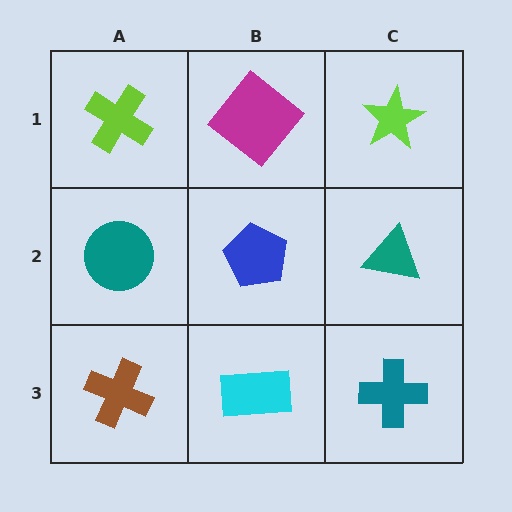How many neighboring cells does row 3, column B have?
3.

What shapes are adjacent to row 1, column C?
A teal triangle (row 2, column C), a magenta diamond (row 1, column B).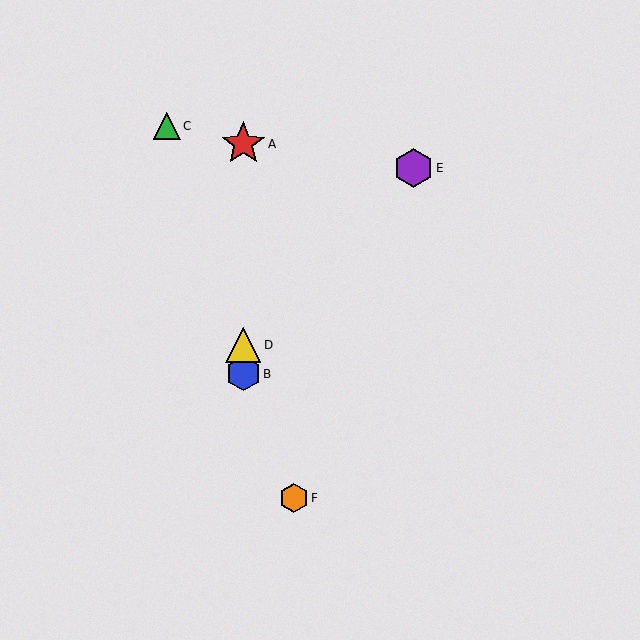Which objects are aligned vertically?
Objects A, B, D are aligned vertically.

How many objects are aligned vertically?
3 objects (A, B, D) are aligned vertically.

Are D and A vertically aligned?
Yes, both are at x≈243.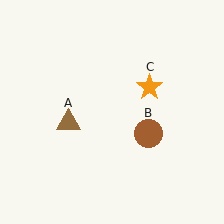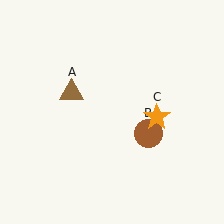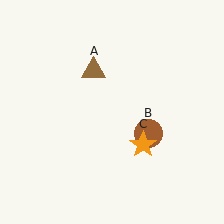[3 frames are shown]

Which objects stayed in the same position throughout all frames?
Brown circle (object B) remained stationary.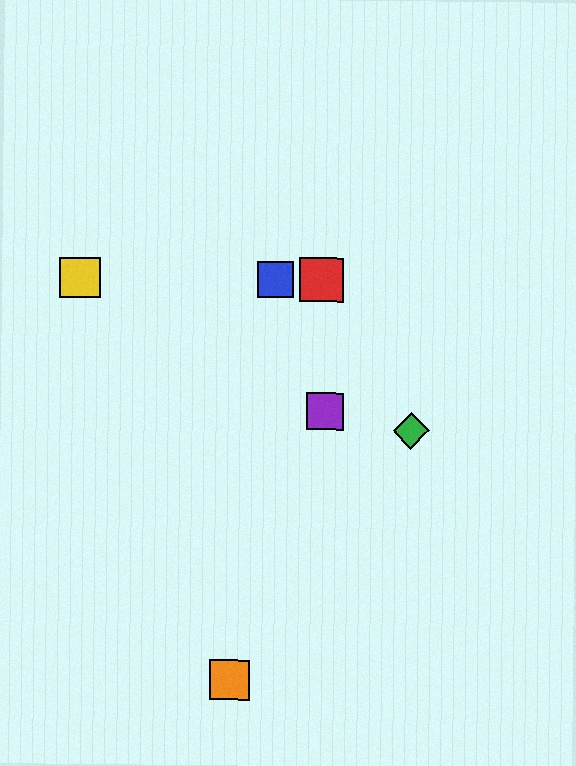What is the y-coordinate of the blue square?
The blue square is at y≈279.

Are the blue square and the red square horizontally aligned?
Yes, both are at y≈279.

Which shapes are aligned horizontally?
The red square, the blue square, the yellow square are aligned horizontally.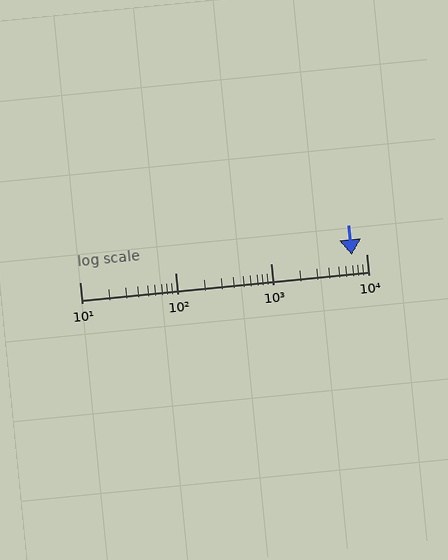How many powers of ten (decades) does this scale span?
The scale spans 3 decades, from 10 to 10000.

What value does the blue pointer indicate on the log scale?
The pointer indicates approximately 7000.